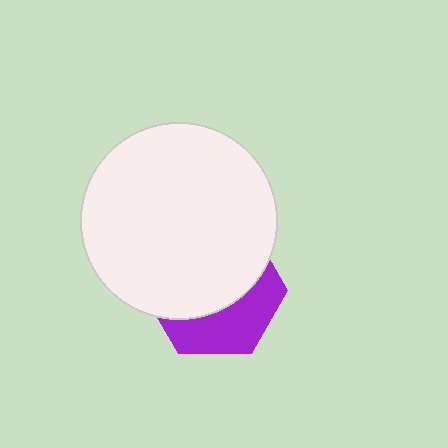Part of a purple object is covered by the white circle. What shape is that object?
It is a hexagon.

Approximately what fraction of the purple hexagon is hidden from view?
Roughly 62% of the purple hexagon is hidden behind the white circle.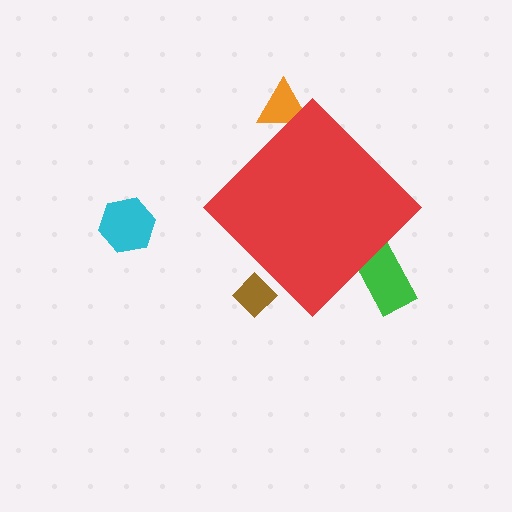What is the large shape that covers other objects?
A red diamond.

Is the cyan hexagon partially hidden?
No, the cyan hexagon is fully visible.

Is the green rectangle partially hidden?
Yes, the green rectangle is partially hidden behind the red diamond.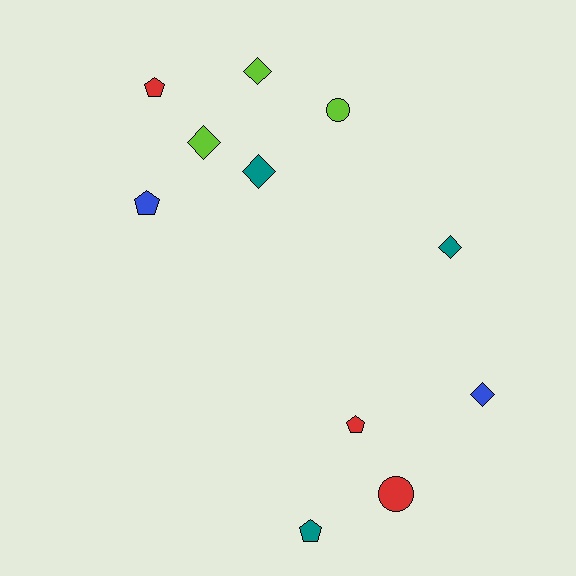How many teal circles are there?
There are no teal circles.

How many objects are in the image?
There are 11 objects.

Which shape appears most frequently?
Diamond, with 5 objects.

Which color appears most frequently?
Lime, with 3 objects.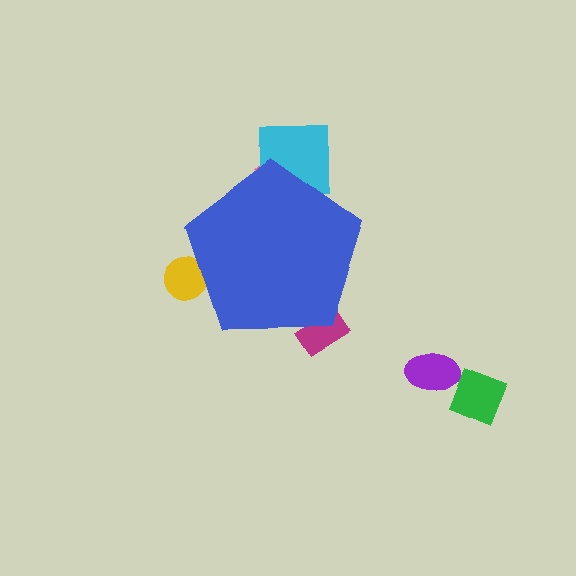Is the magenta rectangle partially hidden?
Yes, the magenta rectangle is partially hidden behind the blue pentagon.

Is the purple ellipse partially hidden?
No, the purple ellipse is fully visible.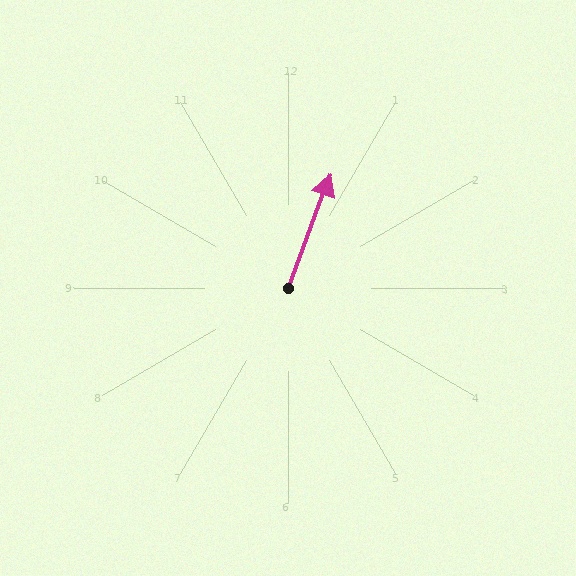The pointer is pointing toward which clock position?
Roughly 1 o'clock.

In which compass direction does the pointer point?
North.